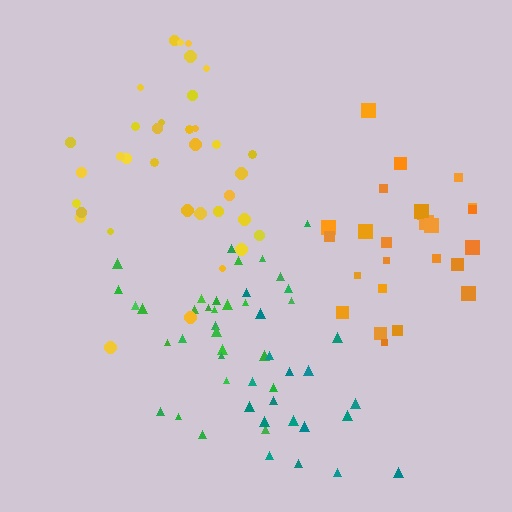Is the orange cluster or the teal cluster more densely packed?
Orange.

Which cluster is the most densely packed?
Green.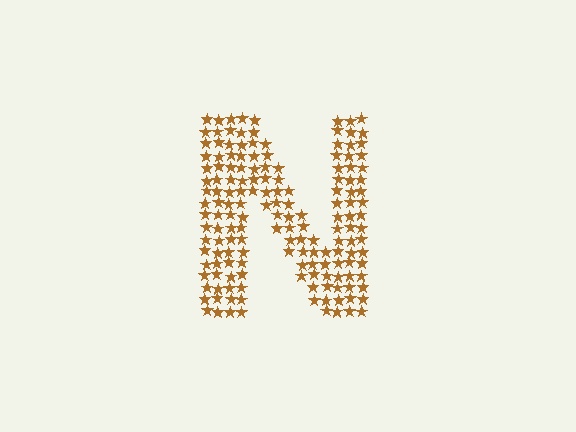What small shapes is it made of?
It is made of small stars.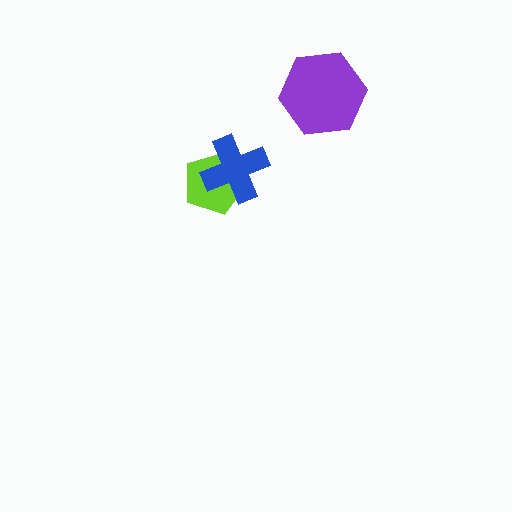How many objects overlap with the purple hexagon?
0 objects overlap with the purple hexagon.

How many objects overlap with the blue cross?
1 object overlaps with the blue cross.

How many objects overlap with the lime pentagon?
1 object overlaps with the lime pentagon.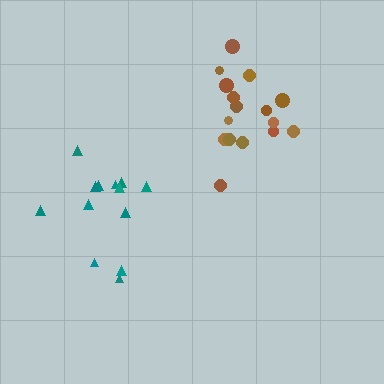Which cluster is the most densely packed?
Teal.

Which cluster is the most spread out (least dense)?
Brown.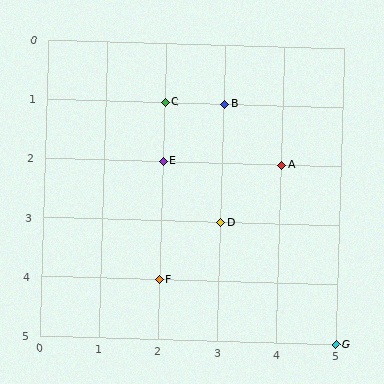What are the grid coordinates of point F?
Point F is at grid coordinates (2, 4).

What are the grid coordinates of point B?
Point B is at grid coordinates (3, 1).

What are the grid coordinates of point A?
Point A is at grid coordinates (4, 2).